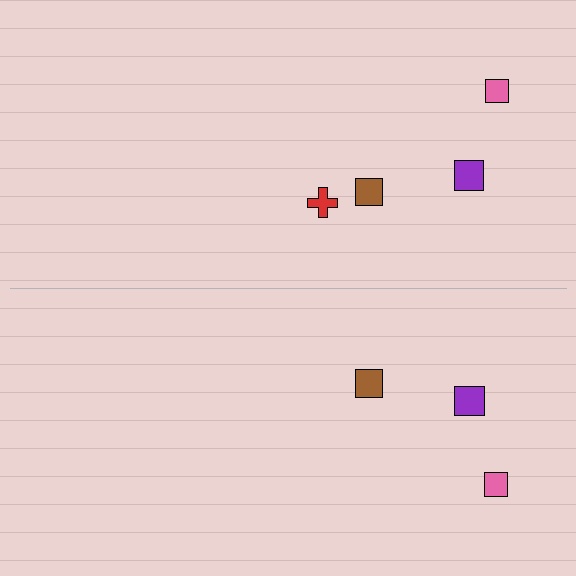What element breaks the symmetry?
A red cross is missing from the bottom side.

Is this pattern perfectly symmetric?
No, the pattern is not perfectly symmetric. A red cross is missing from the bottom side.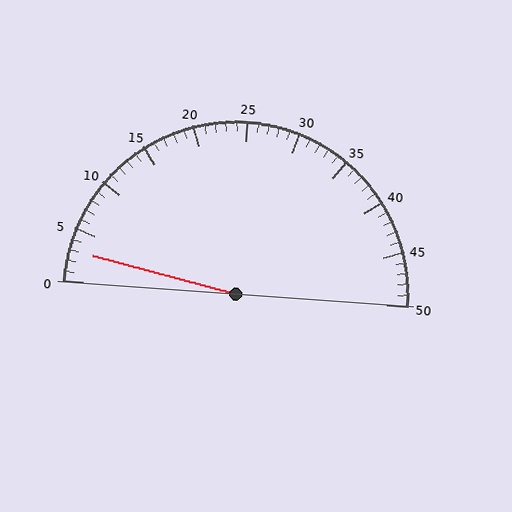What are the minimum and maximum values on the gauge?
The gauge ranges from 0 to 50.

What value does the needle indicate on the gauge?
The needle indicates approximately 3.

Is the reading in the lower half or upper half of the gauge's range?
The reading is in the lower half of the range (0 to 50).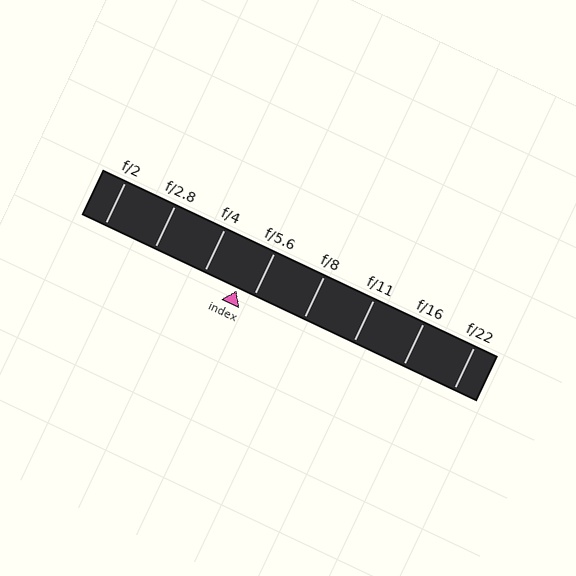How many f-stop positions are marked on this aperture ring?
There are 8 f-stop positions marked.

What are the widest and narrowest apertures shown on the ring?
The widest aperture shown is f/2 and the narrowest is f/22.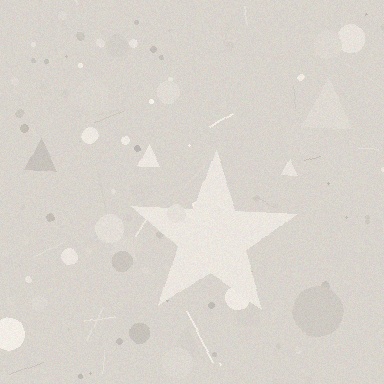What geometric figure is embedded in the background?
A star is embedded in the background.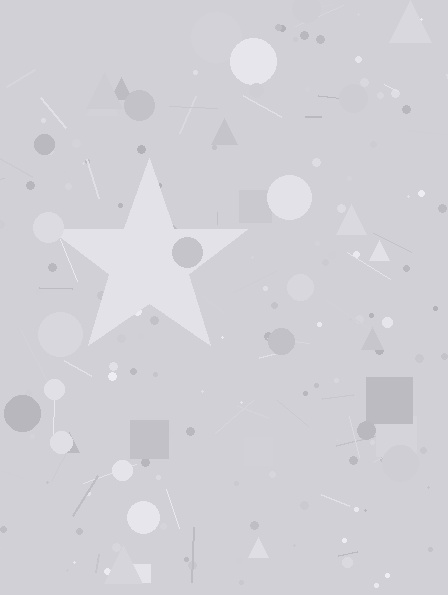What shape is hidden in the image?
A star is hidden in the image.